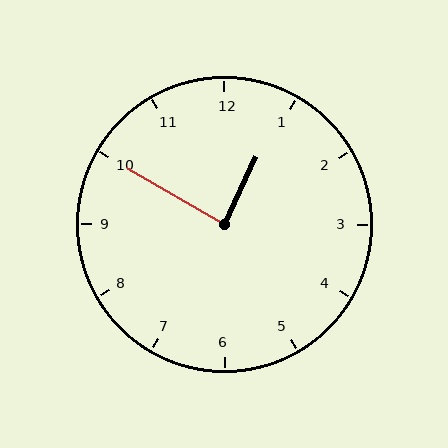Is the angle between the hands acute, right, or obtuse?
It is right.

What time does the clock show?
12:50.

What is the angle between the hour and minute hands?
Approximately 85 degrees.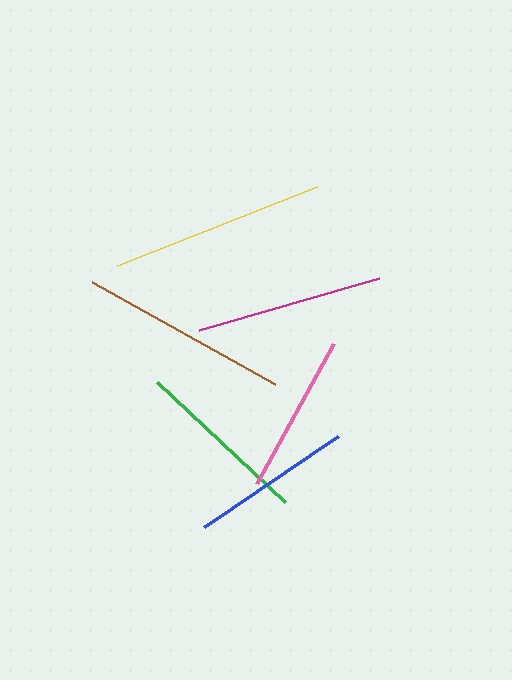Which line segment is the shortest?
The pink line is the shortest at approximately 160 pixels.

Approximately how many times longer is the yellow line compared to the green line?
The yellow line is approximately 1.2 times the length of the green line.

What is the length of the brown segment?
The brown segment is approximately 210 pixels long.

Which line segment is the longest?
The yellow line is the longest at approximately 215 pixels.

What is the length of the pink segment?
The pink segment is approximately 160 pixels long.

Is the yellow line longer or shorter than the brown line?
The yellow line is longer than the brown line.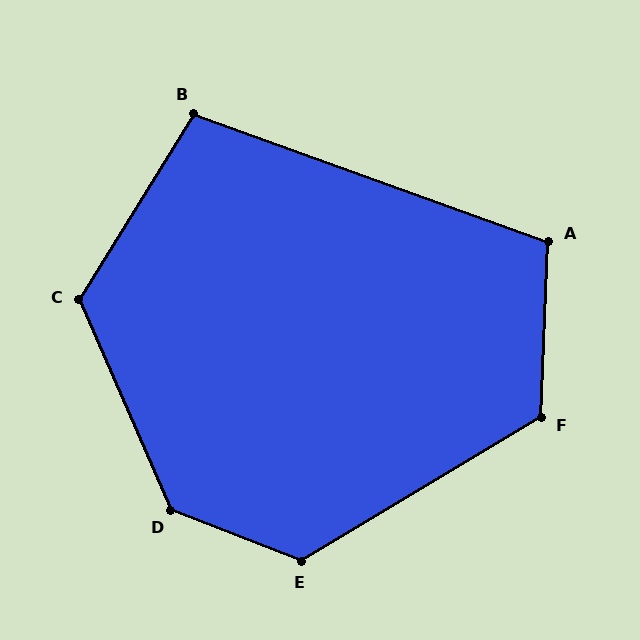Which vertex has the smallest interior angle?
B, at approximately 102 degrees.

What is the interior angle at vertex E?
Approximately 128 degrees (obtuse).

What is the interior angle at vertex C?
Approximately 125 degrees (obtuse).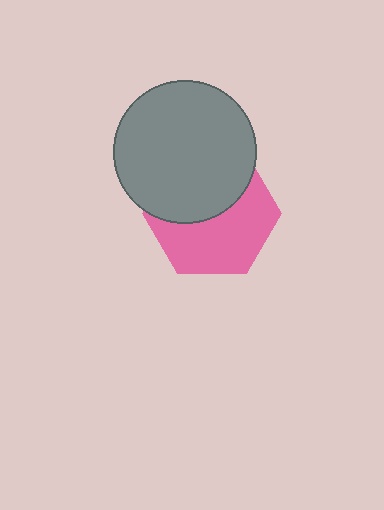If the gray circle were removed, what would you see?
You would see the complete pink hexagon.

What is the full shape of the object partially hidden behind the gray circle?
The partially hidden object is a pink hexagon.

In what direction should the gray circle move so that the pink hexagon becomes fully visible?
The gray circle should move up. That is the shortest direction to clear the overlap and leave the pink hexagon fully visible.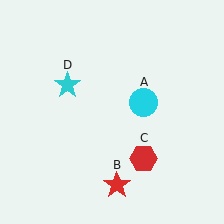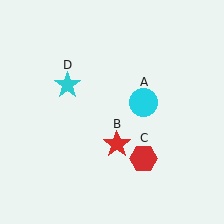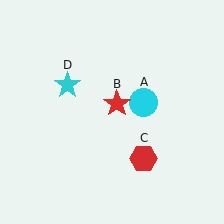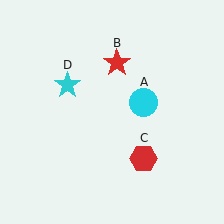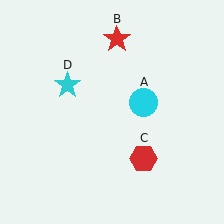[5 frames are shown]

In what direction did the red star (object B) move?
The red star (object B) moved up.